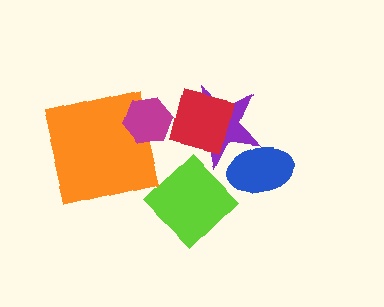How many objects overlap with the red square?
2 objects overlap with the red square.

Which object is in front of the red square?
The magenta hexagon is in front of the red square.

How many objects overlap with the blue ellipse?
1 object overlaps with the blue ellipse.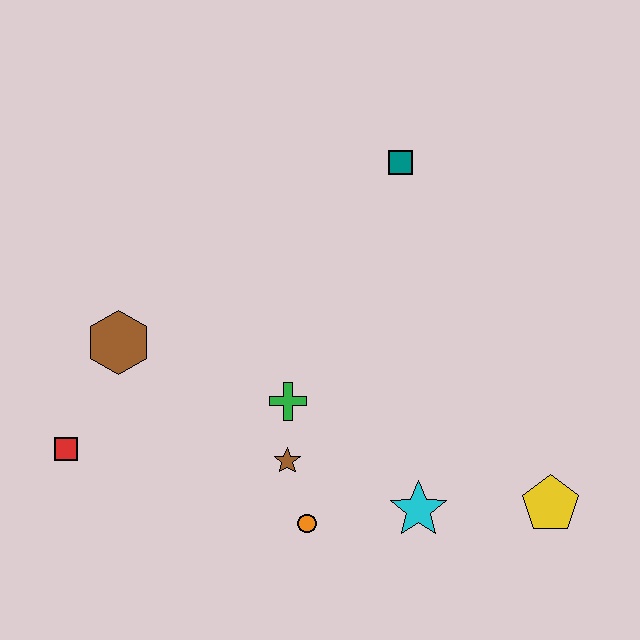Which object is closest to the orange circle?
The brown star is closest to the orange circle.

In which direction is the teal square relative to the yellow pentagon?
The teal square is above the yellow pentagon.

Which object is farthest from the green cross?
The yellow pentagon is farthest from the green cross.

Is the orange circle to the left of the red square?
No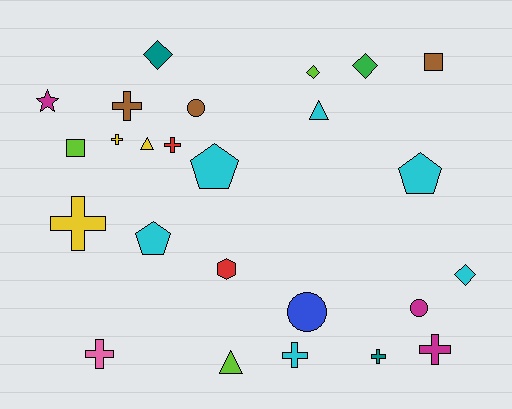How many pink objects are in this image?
There is 1 pink object.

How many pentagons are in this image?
There are 3 pentagons.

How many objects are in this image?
There are 25 objects.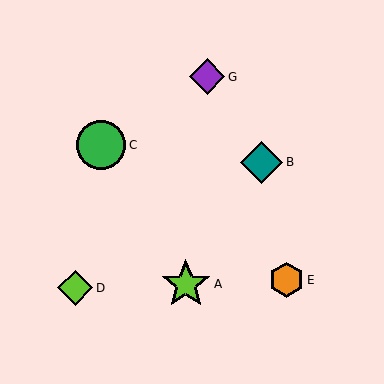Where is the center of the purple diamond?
The center of the purple diamond is at (207, 77).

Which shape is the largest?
The lime star (labeled A) is the largest.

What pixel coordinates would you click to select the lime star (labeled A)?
Click at (186, 284) to select the lime star A.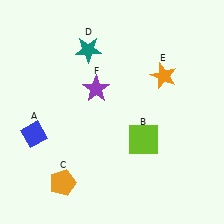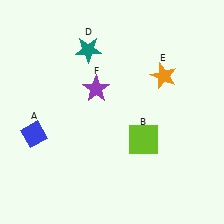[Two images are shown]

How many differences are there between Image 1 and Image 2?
There is 1 difference between the two images.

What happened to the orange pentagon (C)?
The orange pentagon (C) was removed in Image 2. It was in the bottom-left area of Image 1.